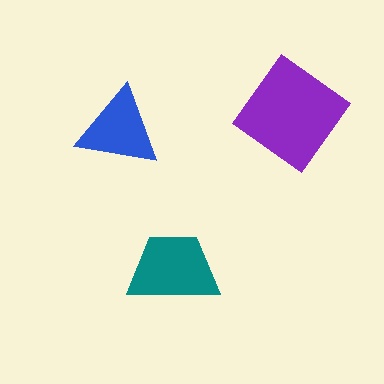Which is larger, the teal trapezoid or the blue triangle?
The teal trapezoid.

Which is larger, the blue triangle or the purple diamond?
The purple diamond.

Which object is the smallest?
The blue triangle.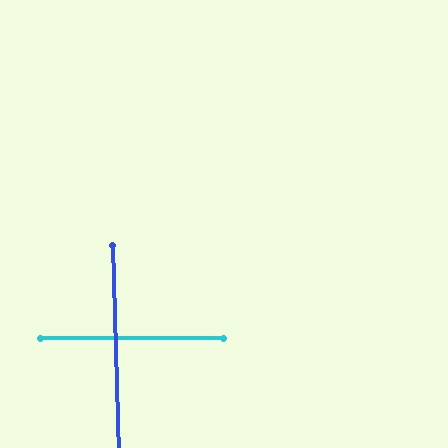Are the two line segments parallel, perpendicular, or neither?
Perpendicular — they meet at approximately 88°.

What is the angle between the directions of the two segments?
Approximately 88 degrees.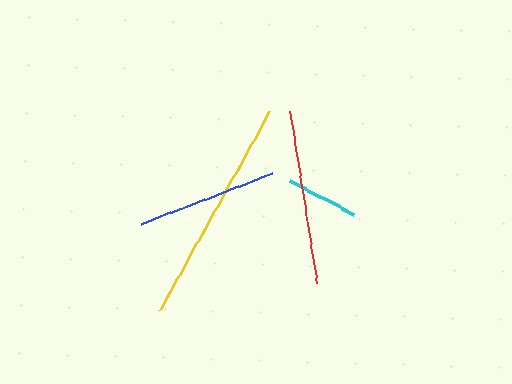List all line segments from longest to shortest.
From longest to shortest: yellow, red, blue, cyan.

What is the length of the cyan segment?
The cyan segment is approximately 73 pixels long.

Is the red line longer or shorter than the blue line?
The red line is longer than the blue line.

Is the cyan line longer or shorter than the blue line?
The blue line is longer than the cyan line.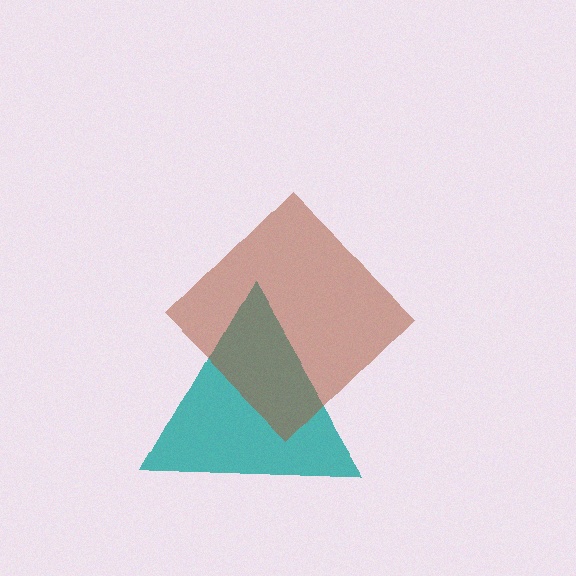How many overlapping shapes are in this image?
There are 2 overlapping shapes in the image.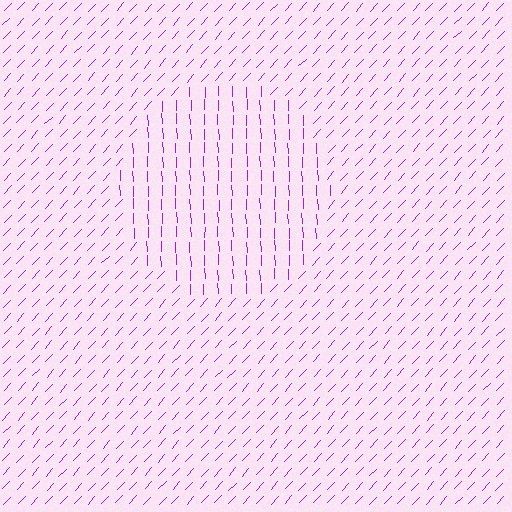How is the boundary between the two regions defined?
The boundary is defined purely by a change in line orientation (approximately 45 degrees difference). All lines are the same color and thickness.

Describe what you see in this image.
The image is filled with small purple line segments. A circle region in the image has lines oriented differently from the surrounding lines, creating a visible texture boundary.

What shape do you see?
I see a circle.